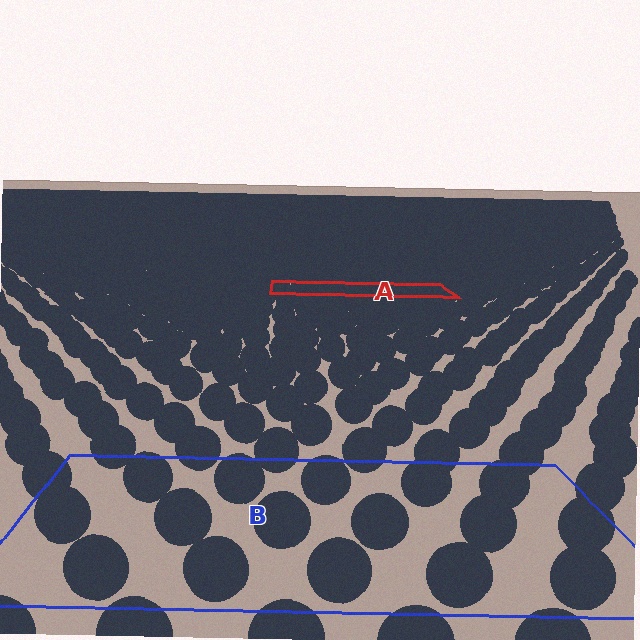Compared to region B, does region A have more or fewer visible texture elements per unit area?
Region A has more texture elements per unit area — they are packed more densely because it is farther away.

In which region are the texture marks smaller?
The texture marks are smaller in region A, because it is farther away.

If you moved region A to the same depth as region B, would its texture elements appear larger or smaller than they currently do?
They would appear larger. At a closer depth, the same texture elements are projected at a bigger on-screen size.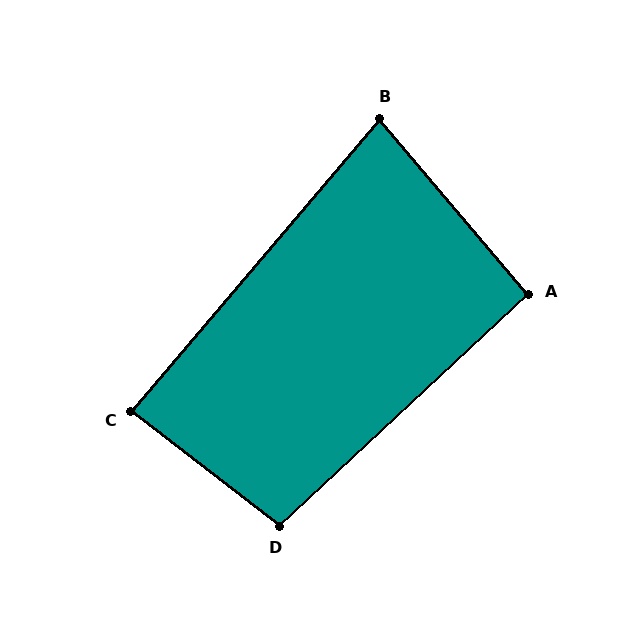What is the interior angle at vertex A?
Approximately 93 degrees (approximately right).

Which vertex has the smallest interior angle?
B, at approximately 81 degrees.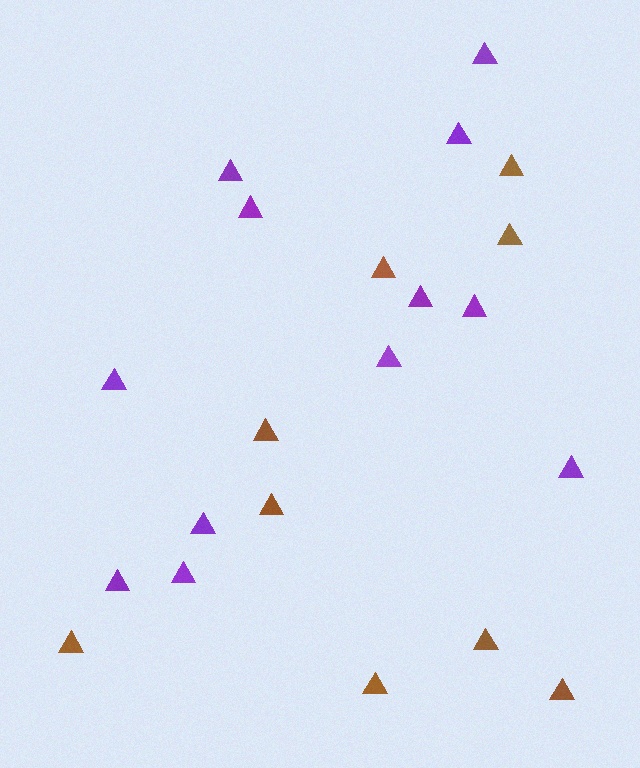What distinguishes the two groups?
There are 2 groups: one group of brown triangles (9) and one group of purple triangles (12).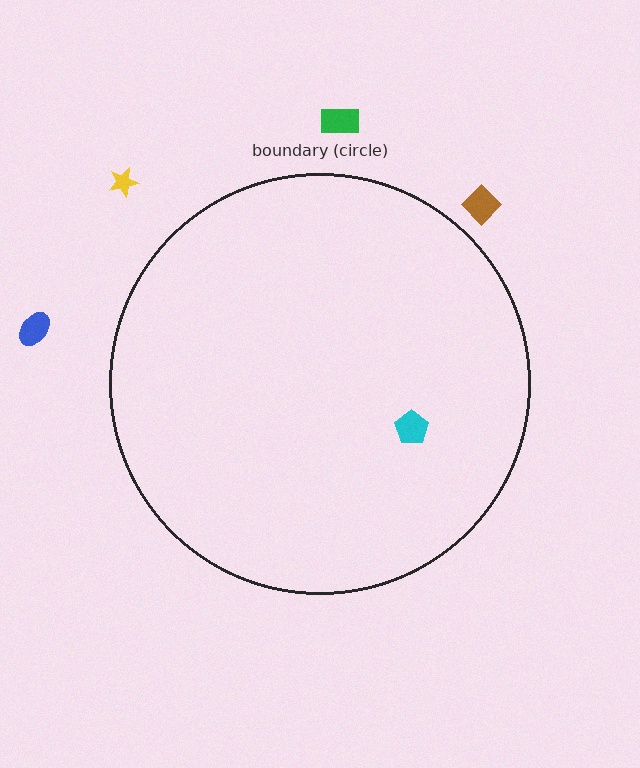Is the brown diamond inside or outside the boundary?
Outside.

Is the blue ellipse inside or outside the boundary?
Outside.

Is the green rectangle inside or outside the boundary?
Outside.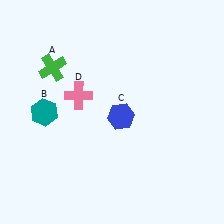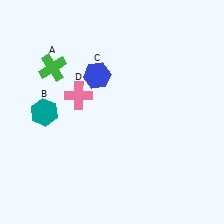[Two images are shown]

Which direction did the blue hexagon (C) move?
The blue hexagon (C) moved up.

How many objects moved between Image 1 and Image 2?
1 object moved between the two images.